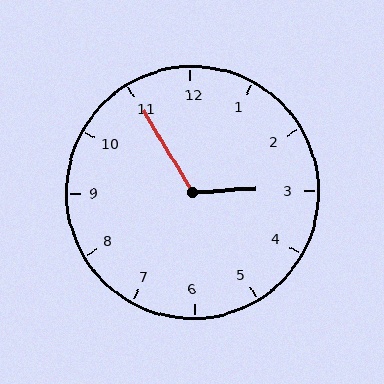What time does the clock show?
2:55.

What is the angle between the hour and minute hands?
Approximately 118 degrees.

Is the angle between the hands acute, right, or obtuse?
It is obtuse.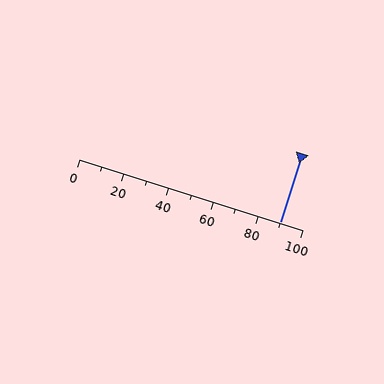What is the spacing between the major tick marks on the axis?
The major ticks are spaced 20 apart.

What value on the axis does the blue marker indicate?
The marker indicates approximately 90.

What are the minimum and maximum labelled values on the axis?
The axis runs from 0 to 100.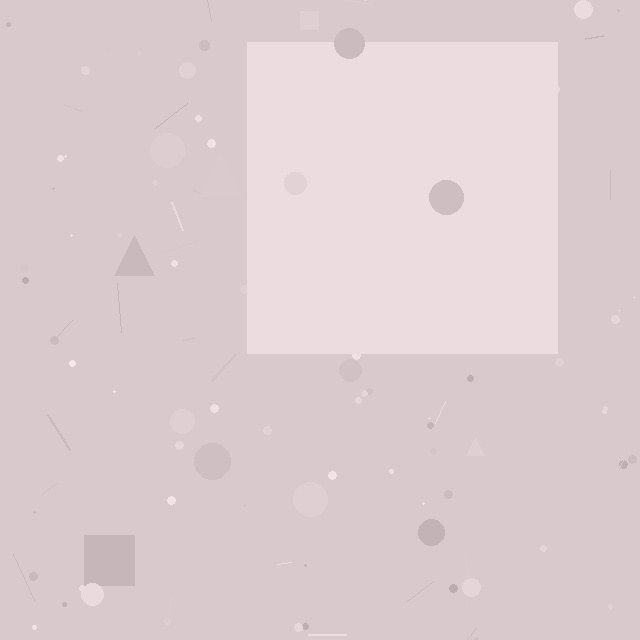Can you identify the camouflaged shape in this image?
The camouflaged shape is a square.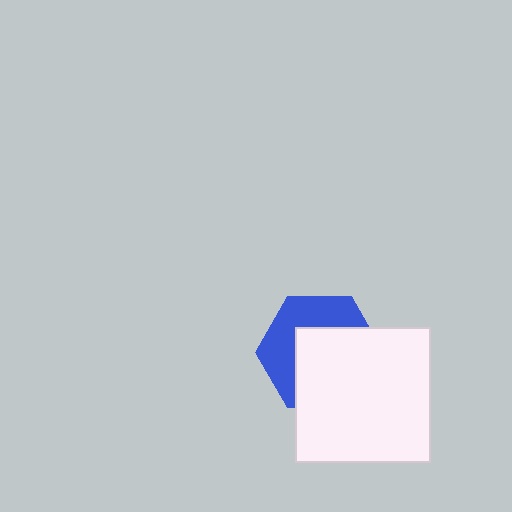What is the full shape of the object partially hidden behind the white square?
The partially hidden object is a blue hexagon.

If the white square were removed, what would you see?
You would see the complete blue hexagon.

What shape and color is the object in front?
The object in front is a white square.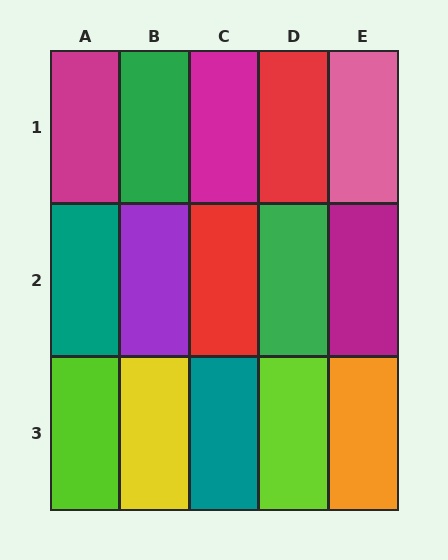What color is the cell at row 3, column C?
Teal.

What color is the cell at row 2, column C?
Red.